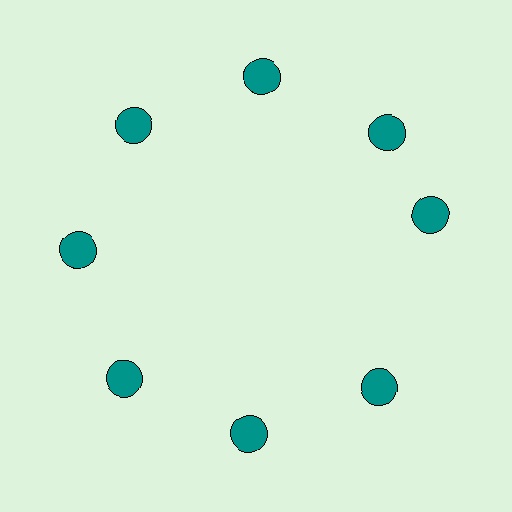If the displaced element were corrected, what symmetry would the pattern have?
It would have 8-fold rotational symmetry — the pattern would map onto itself every 45 degrees.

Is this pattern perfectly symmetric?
No. The 8 teal circles are arranged in a ring, but one element near the 3 o'clock position is rotated out of alignment along the ring, breaking the 8-fold rotational symmetry.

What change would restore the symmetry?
The symmetry would be restored by rotating it back into even spacing with its neighbors so that all 8 circles sit at equal angles and equal distance from the center.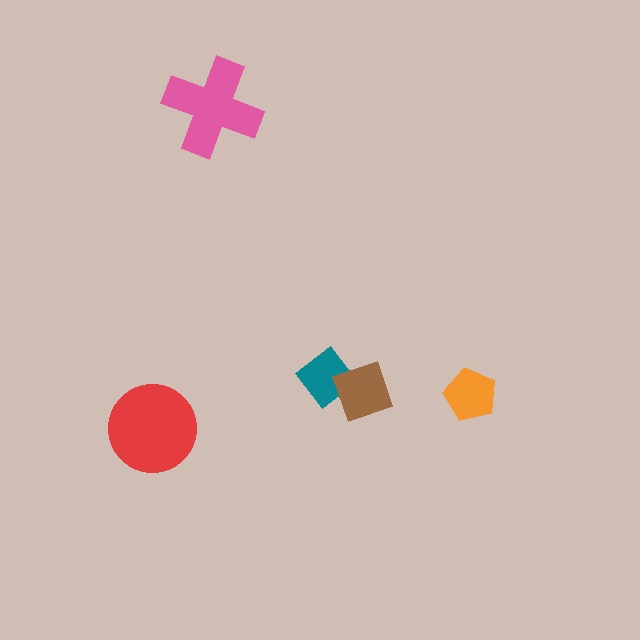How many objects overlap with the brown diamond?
1 object overlaps with the brown diamond.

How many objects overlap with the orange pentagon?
0 objects overlap with the orange pentagon.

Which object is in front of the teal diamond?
The brown diamond is in front of the teal diamond.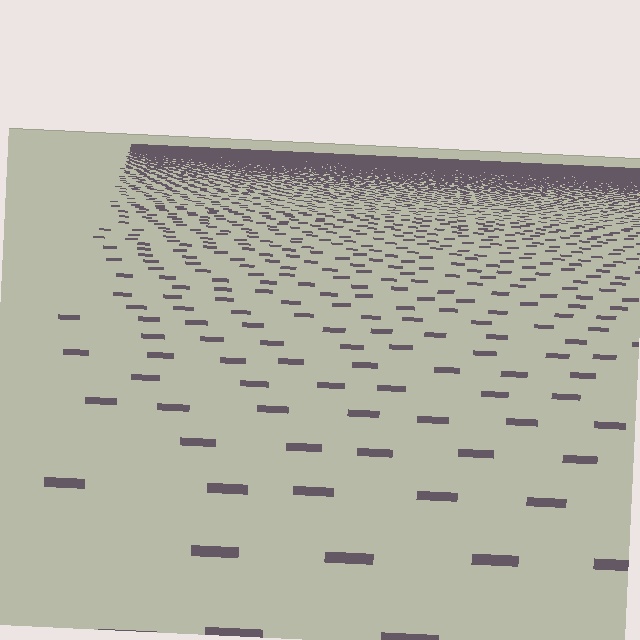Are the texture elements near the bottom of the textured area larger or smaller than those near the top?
Larger. Near the bottom, elements are closer to the viewer and appear at a bigger on-screen size.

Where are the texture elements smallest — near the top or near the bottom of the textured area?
Near the top.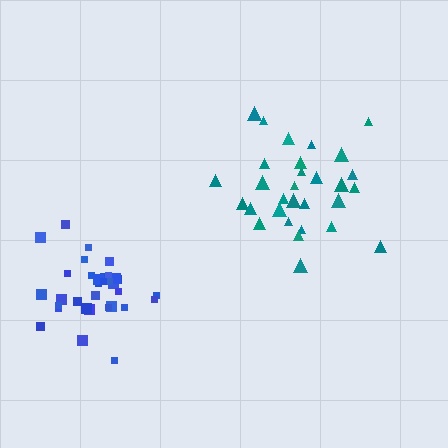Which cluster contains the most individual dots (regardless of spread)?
Blue (35).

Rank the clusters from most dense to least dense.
blue, teal.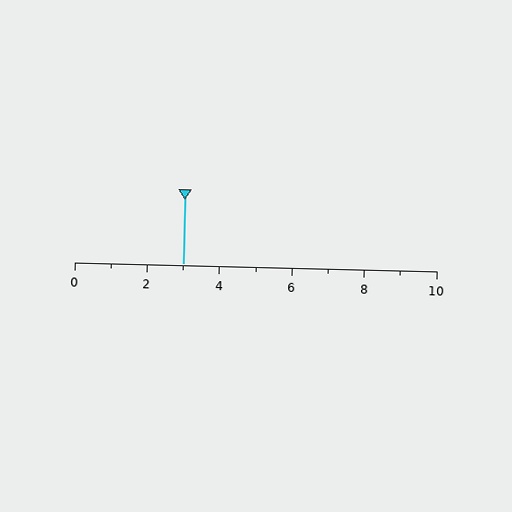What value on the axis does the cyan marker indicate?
The marker indicates approximately 3.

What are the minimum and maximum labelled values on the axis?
The axis runs from 0 to 10.